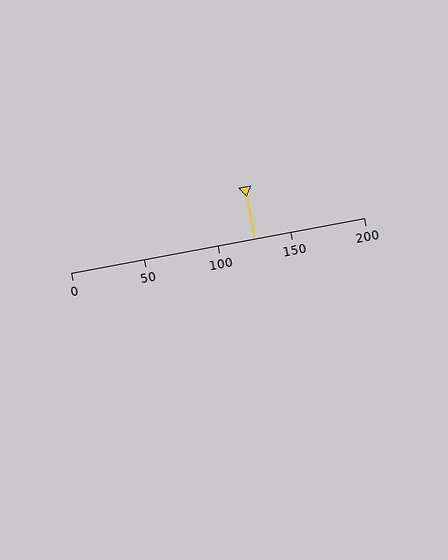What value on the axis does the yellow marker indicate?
The marker indicates approximately 125.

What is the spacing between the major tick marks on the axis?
The major ticks are spaced 50 apart.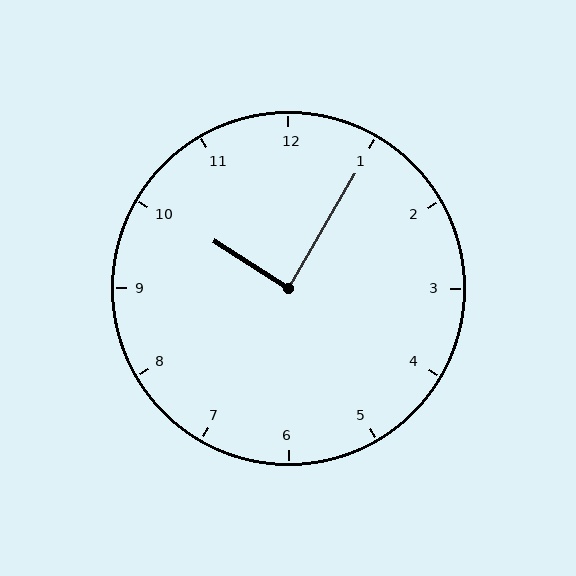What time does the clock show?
10:05.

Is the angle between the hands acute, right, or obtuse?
It is right.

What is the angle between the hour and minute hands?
Approximately 88 degrees.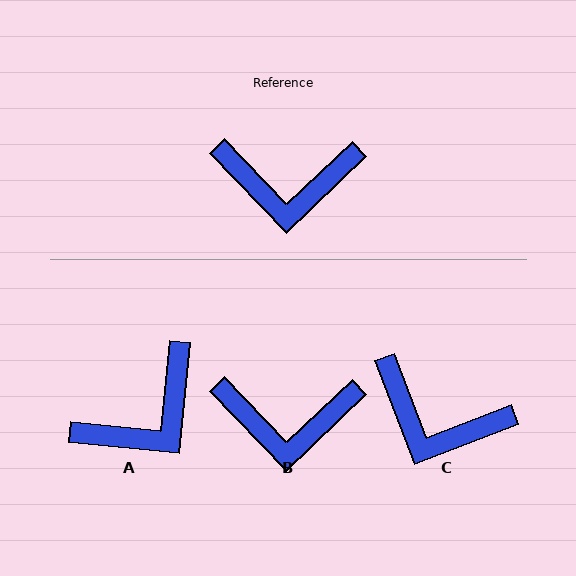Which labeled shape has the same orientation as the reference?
B.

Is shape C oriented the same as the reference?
No, it is off by about 23 degrees.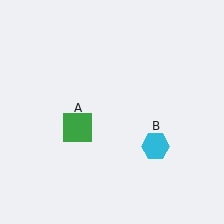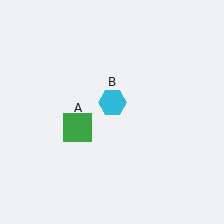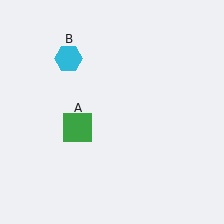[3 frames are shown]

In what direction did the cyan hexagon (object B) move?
The cyan hexagon (object B) moved up and to the left.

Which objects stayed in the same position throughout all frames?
Green square (object A) remained stationary.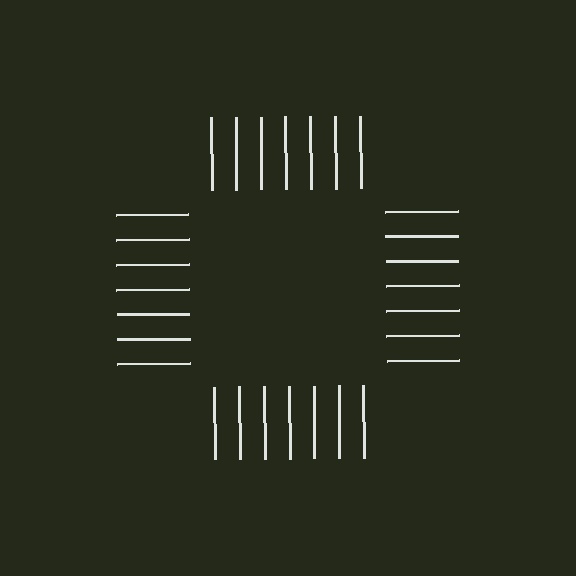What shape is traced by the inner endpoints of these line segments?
An illusory square — the line segments terminate on its edges but no continuous stroke is drawn.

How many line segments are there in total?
28 — 7 along each of the 4 edges.